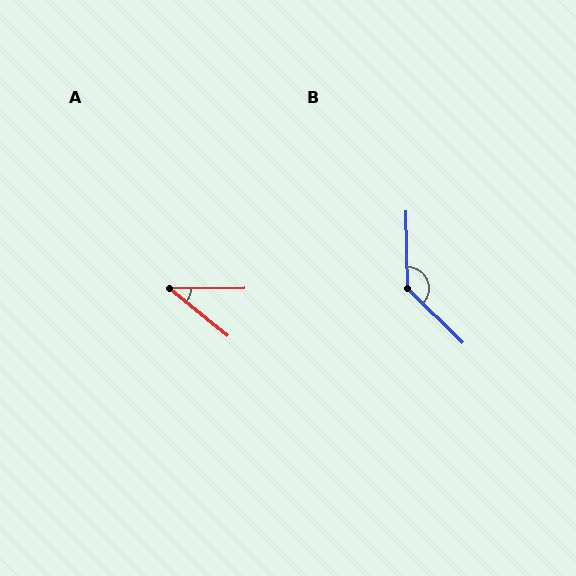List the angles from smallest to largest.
A (40°), B (135°).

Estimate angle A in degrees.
Approximately 40 degrees.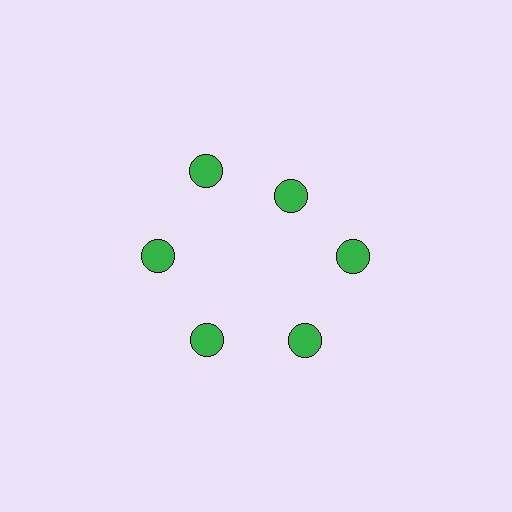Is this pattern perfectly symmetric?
No. The 6 green circles are arranged in a ring, but one element near the 1 o'clock position is pulled inward toward the center, breaking the 6-fold rotational symmetry.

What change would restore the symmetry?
The symmetry would be restored by moving it outward, back onto the ring so that all 6 circles sit at equal angles and equal distance from the center.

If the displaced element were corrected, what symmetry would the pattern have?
It would have 6-fold rotational symmetry — the pattern would map onto itself every 60 degrees.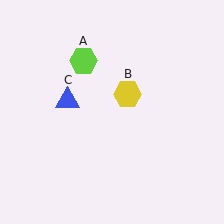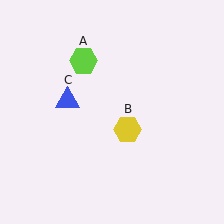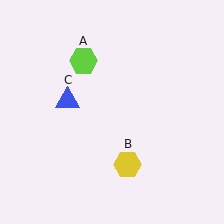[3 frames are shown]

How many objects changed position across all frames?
1 object changed position: yellow hexagon (object B).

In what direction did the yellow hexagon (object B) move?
The yellow hexagon (object B) moved down.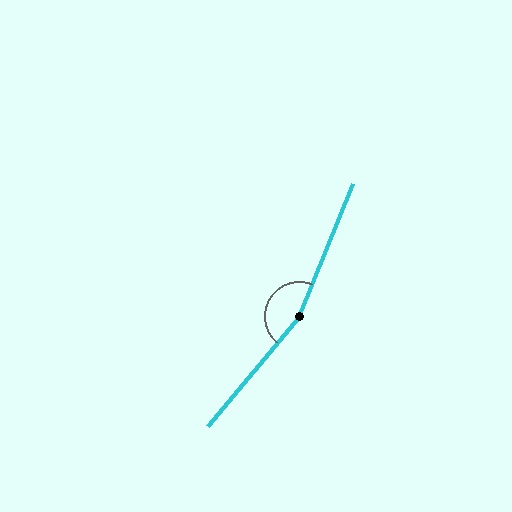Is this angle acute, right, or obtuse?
It is obtuse.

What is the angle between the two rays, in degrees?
Approximately 162 degrees.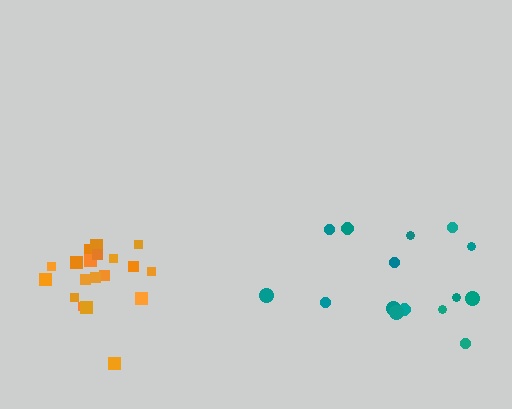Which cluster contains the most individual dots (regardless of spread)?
Orange (19).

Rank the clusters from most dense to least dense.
orange, teal.